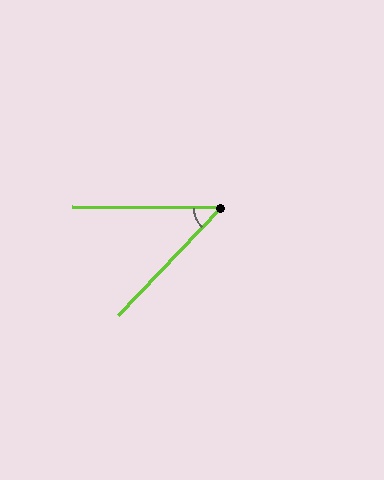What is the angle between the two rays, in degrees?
Approximately 47 degrees.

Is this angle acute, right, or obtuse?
It is acute.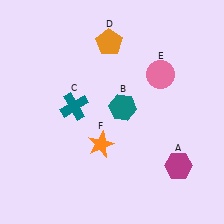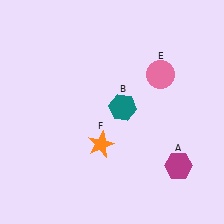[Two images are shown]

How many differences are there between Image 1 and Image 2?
There are 2 differences between the two images.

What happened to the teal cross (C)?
The teal cross (C) was removed in Image 2. It was in the top-left area of Image 1.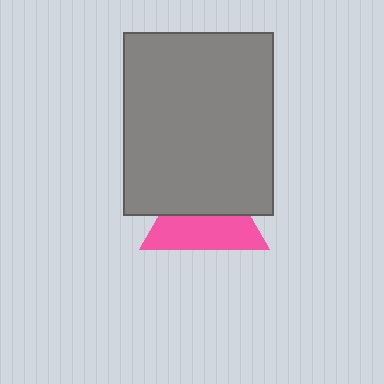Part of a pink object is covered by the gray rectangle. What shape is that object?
It is a triangle.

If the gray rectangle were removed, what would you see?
You would see the complete pink triangle.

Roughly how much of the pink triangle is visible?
About half of it is visible (roughly 51%).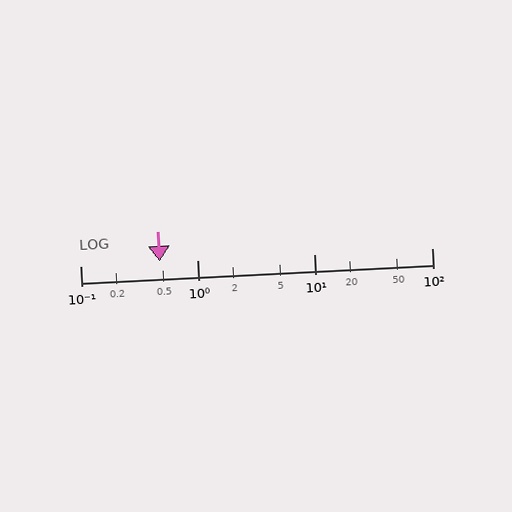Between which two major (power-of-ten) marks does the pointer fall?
The pointer is between 0.1 and 1.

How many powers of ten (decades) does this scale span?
The scale spans 3 decades, from 0.1 to 100.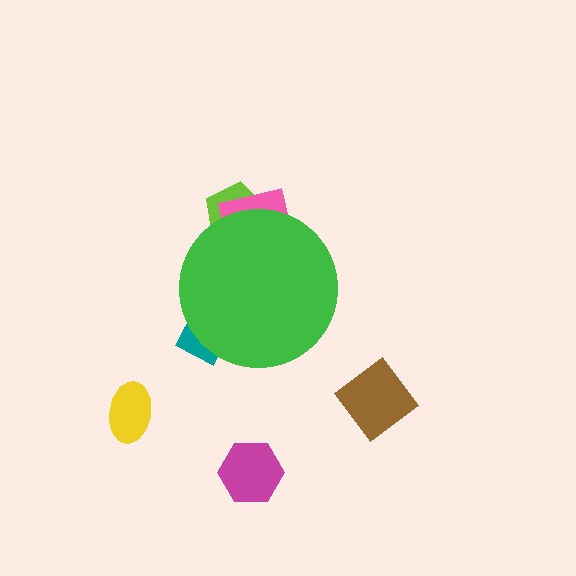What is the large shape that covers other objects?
A green circle.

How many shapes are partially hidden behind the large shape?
3 shapes are partially hidden.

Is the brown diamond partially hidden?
No, the brown diamond is fully visible.